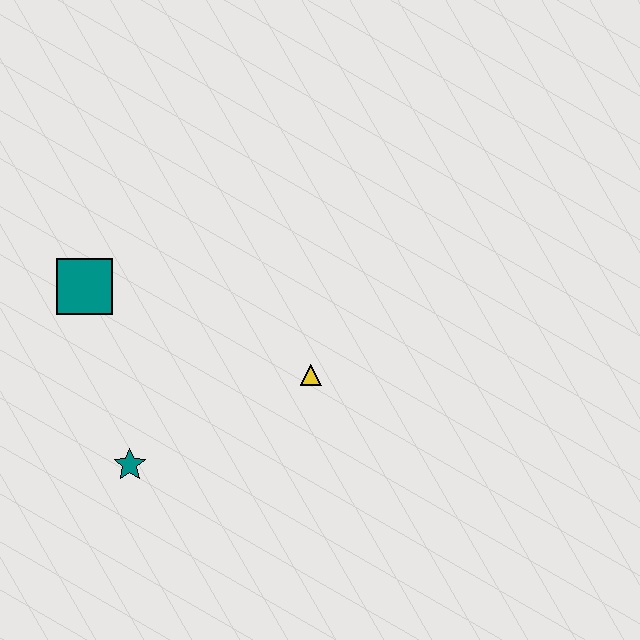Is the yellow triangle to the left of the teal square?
No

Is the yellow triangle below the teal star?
No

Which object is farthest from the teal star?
The yellow triangle is farthest from the teal star.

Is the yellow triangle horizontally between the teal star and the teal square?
No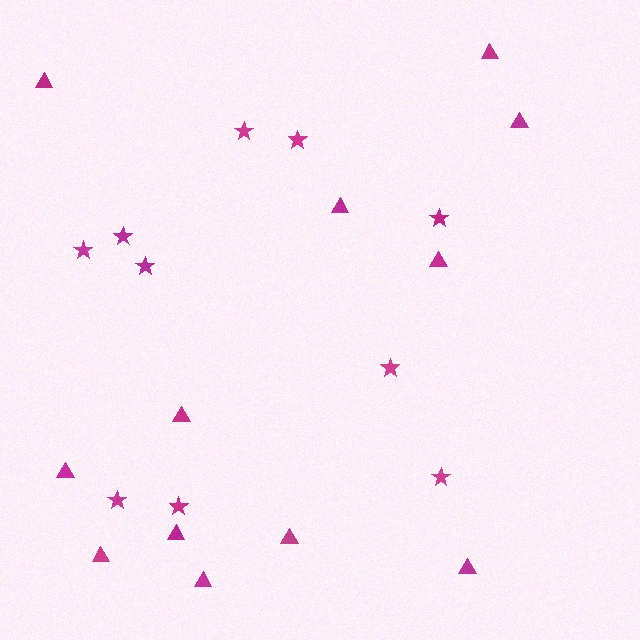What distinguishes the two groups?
There are 2 groups: one group of stars (10) and one group of triangles (12).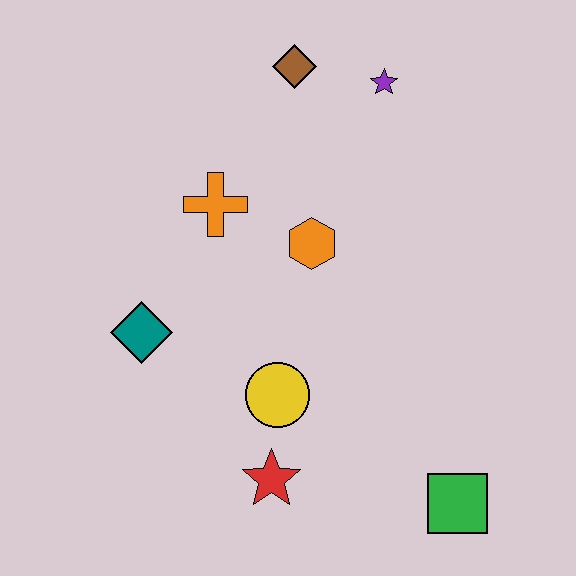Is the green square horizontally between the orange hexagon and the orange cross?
No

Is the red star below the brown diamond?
Yes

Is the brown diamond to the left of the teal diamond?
No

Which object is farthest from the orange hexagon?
The green square is farthest from the orange hexagon.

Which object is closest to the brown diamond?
The purple star is closest to the brown diamond.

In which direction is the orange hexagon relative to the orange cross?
The orange hexagon is to the right of the orange cross.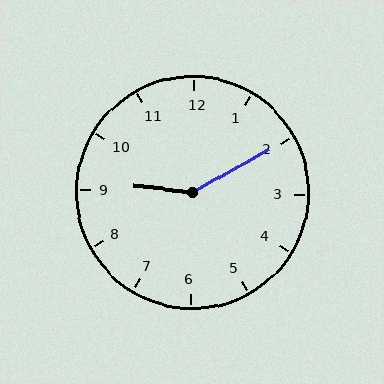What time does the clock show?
9:10.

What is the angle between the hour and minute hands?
Approximately 145 degrees.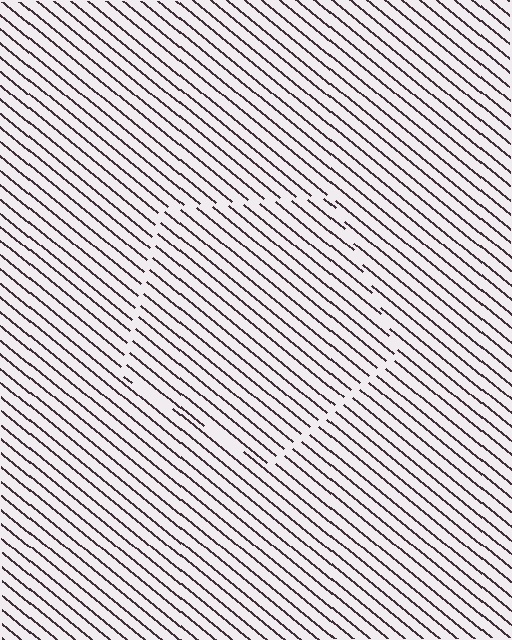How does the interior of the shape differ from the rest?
The interior of the shape contains the same grating, shifted by half a period — the contour is defined by the phase discontinuity where line-ends from the inner and outer gratings abut.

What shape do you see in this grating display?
An illusory pentagon. The interior of the shape contains the same grating, shifted by half a period — the contour is defined by the phase discontinuity where line-ends from the inner and outer gratings abut.